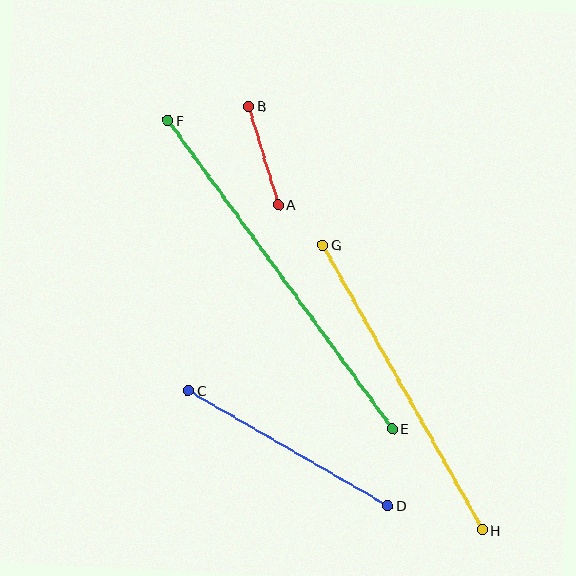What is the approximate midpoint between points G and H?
The midpoint is at approximately (403, 387) pixels.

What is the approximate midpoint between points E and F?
The midpoint is at approximately (280, 275) pixels.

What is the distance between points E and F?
The distance is approximately 381 pixels.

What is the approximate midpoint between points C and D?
The midpoint is at approximately (288, 448) pixels.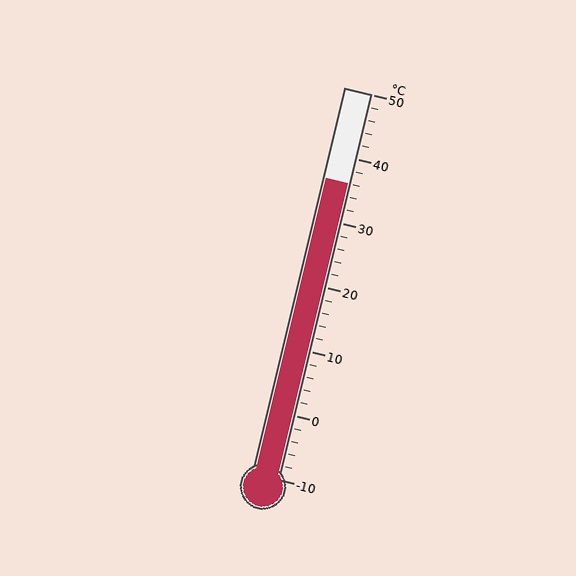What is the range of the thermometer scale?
The thermometer scale ranges from -10°C to 50°C.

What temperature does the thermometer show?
The thermometer shows approximately 36°C.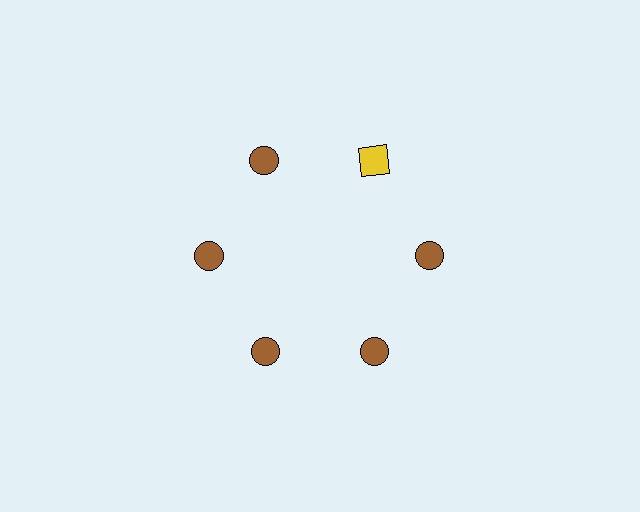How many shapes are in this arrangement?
There are 6 shapes arranged in a ring pattern.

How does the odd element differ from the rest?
It differs in both color (yellow instead of brown) and shape (square instead of circle).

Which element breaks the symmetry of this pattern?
The yellow square at roughly the 1 o'clock position breaks the symmetry. All other shapes are brown circles.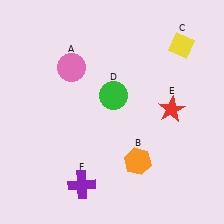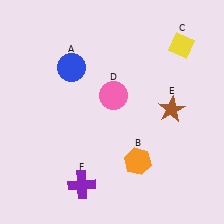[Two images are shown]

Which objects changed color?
A changed from pink to blue. D changed from green to pink. E changed from red to brown.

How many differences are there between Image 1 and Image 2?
There are 3 differences between the two images.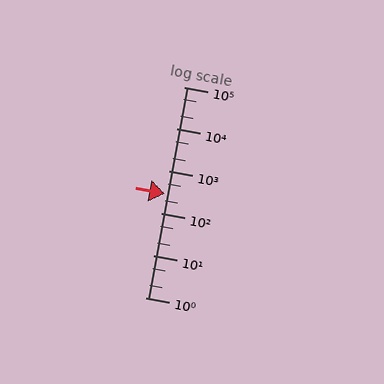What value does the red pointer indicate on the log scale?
The pointer indicates approximately 290.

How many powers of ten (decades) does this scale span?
The scale spans 5 decades, from 1 to 100000.